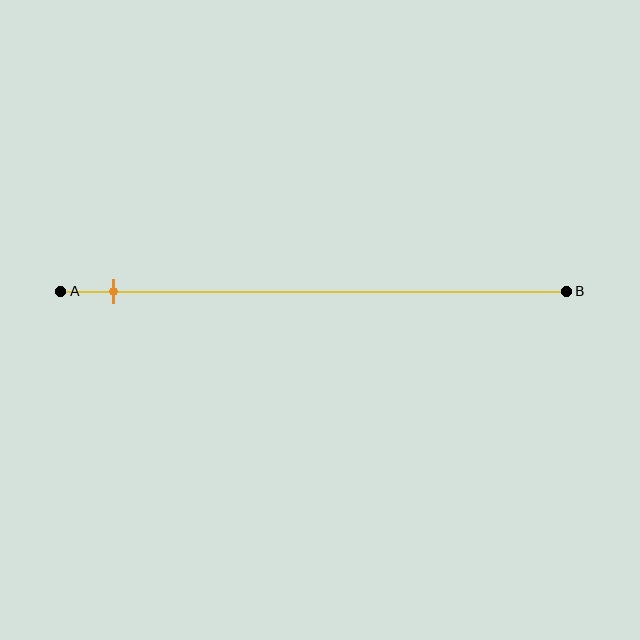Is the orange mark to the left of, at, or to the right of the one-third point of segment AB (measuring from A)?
The orange mark is to the left of the one-third point of segment AB.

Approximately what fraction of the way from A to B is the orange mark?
The orange mark is approximately 10% of the way from A to B.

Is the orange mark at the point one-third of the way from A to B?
No, the mark is at about 10% from A, not at the 33% one-third point.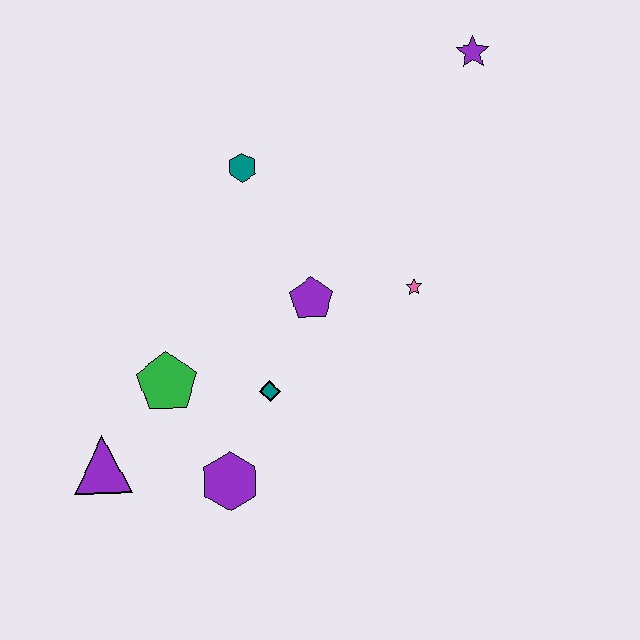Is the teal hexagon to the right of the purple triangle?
Yes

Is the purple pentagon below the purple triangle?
No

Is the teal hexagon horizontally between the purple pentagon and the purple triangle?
Yes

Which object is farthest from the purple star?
The purple triangle is farthest from the purple star.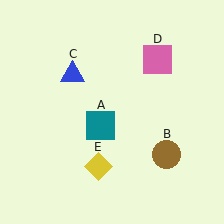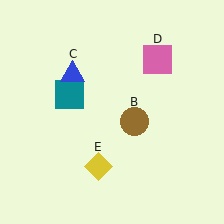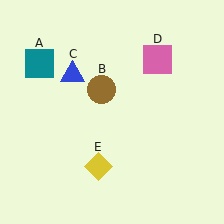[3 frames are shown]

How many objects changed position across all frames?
2 objects changed position: teal square (object A), brown circle (object B).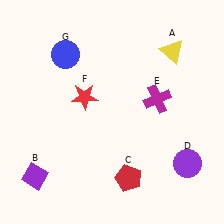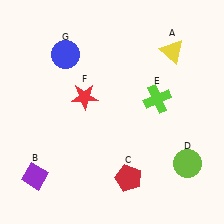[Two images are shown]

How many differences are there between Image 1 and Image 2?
There are 2 differences between the two images.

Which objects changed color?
D changed from purple to lime. E changed from magenta to lime.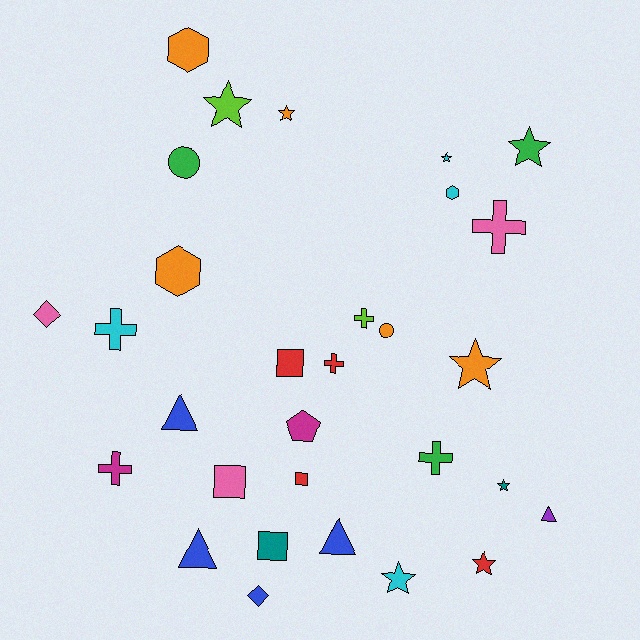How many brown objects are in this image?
There are no brown objects.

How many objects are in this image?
There are 30 objects.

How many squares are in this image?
There are 4 squares.